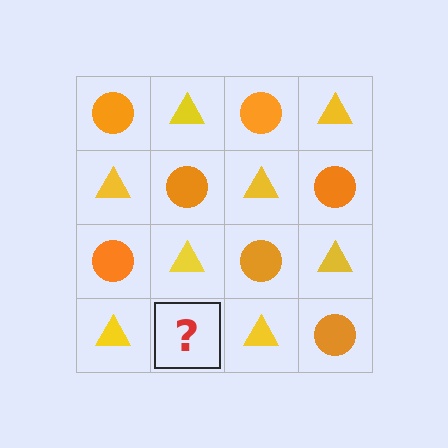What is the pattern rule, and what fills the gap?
The rule is that it alternates orange circle and yellow triangle in a checkerboard pattern. The gap should be filled with an orange circle.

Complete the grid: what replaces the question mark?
The question mark should be replaced with an orange circle.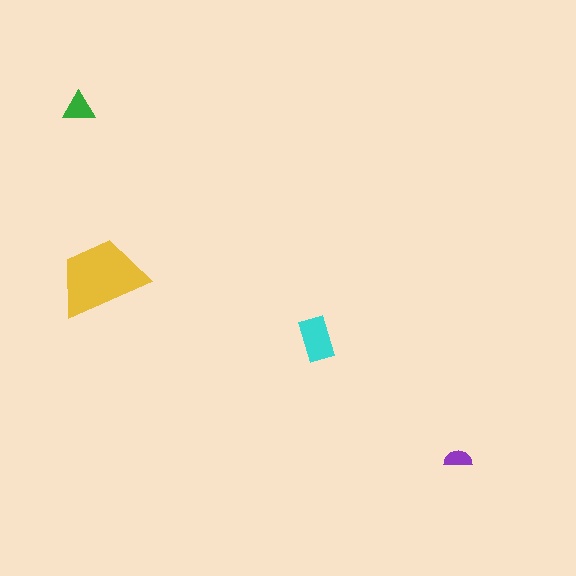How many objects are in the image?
There are 4 objects in the image.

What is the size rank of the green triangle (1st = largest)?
3rd.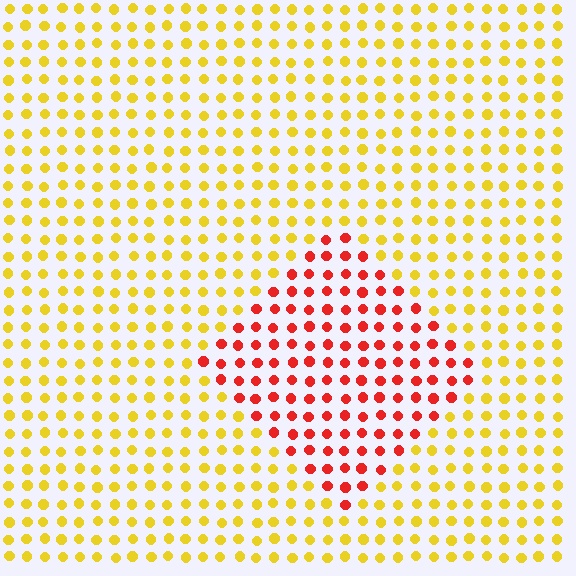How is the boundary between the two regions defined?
The boundary is defined purely by a slight shift in hue (about 53 degrees). Spacing, size, and orientation are identical on both sides.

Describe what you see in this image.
The image is filled with small yellow elements in a uniform arrangement. A diamond-shaped region is visible where the elements are tinted to a slightly different hue, forming a subtle color boundary.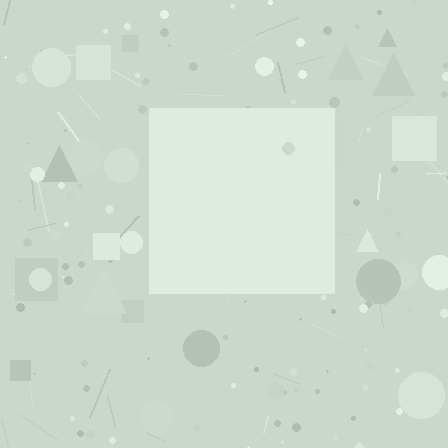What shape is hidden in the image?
A square is hidden in the image.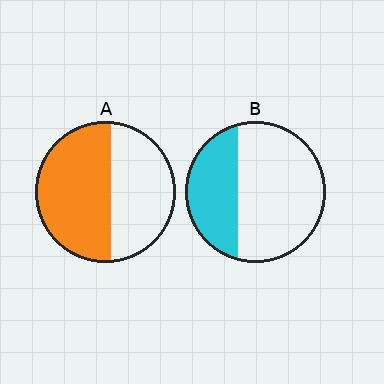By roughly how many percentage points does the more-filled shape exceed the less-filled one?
By roughly 20 percentage points (A over B).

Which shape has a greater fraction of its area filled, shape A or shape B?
Shape A.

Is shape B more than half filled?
No.